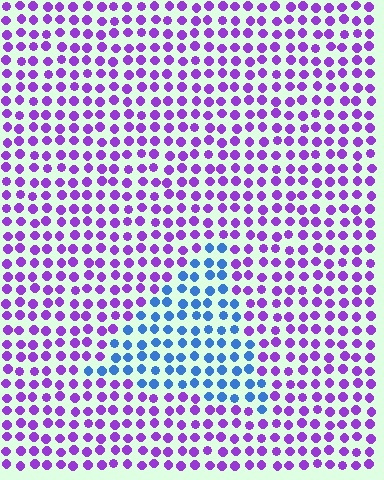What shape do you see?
I see a triangle.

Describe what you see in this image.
The image is filled with small purple elements in a uniform arrangement. A triangle-shaped region is visible where the elements are tinted to a slightly different hue, forming a subtle color boundary.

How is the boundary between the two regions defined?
The boundary is defined purely by a slight shift in hue (about 62 degrees). Spacing, size, and orientation are identical on both sides.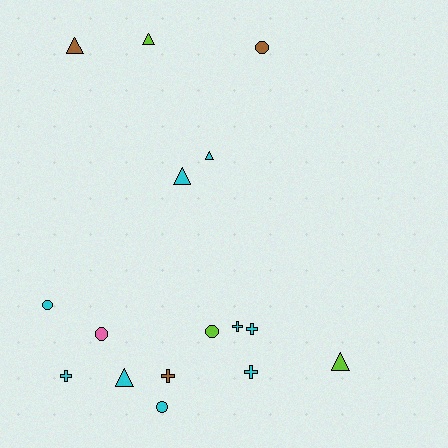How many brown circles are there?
There is 1 brown circle.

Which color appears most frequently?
Cyan, with 9 objects.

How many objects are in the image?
There are 16 objects.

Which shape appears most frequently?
Triangle, with 6 objects.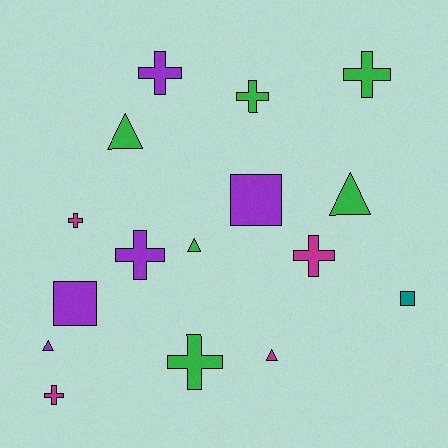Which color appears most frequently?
Green, with 6 objects.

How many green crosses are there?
There are 3 green crosses.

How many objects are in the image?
There are 16 objects.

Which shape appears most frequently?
Cross, with 8 objects.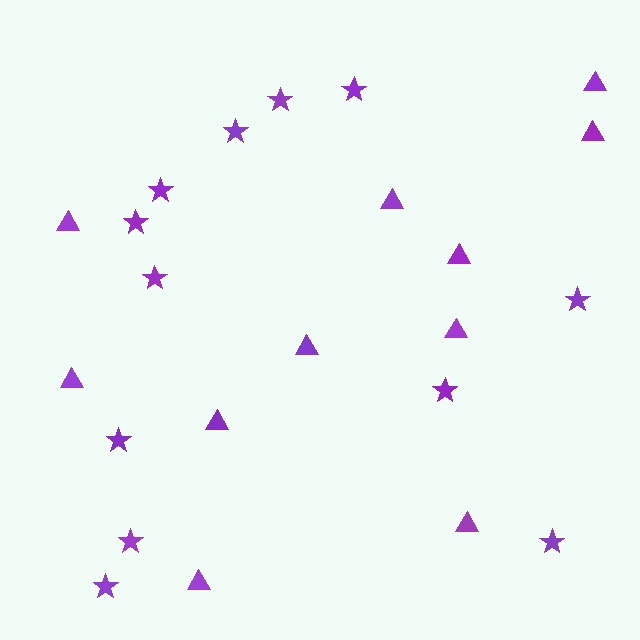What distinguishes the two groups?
There are 2 groups: one group of triangles (11) and one group of stars (12).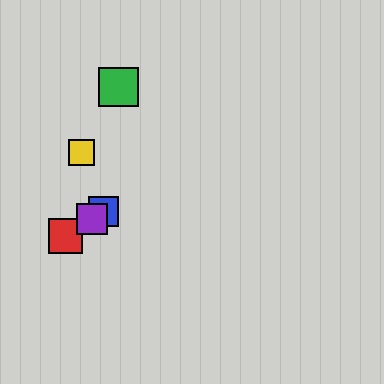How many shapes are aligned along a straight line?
3 shapes (the red square, the blue square, the purple square) are aligned along a straight line.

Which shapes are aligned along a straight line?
The red square, the blue square, the purple square are aligned along a straight line.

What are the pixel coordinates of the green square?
The green square is at (118, 87).